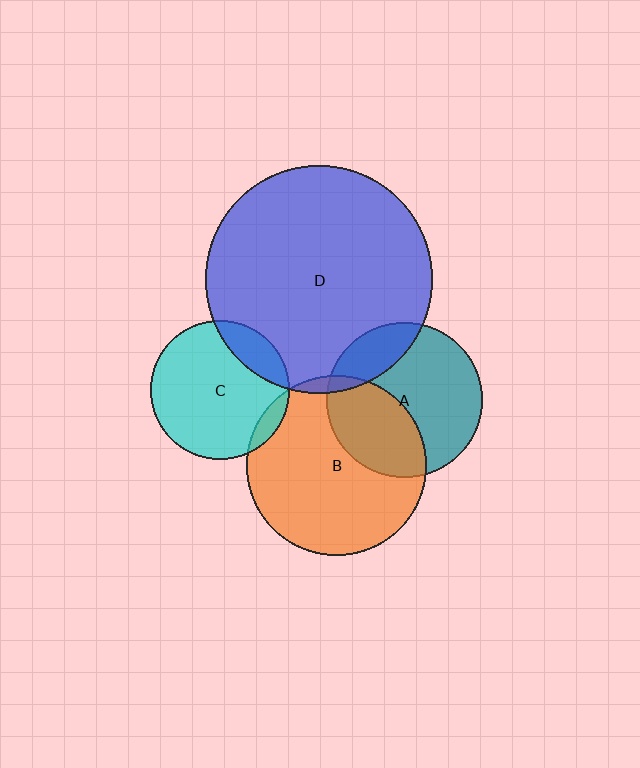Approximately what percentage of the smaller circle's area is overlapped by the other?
Approximately 15%.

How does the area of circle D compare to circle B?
Approximately 1.6 times.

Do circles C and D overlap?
Yes.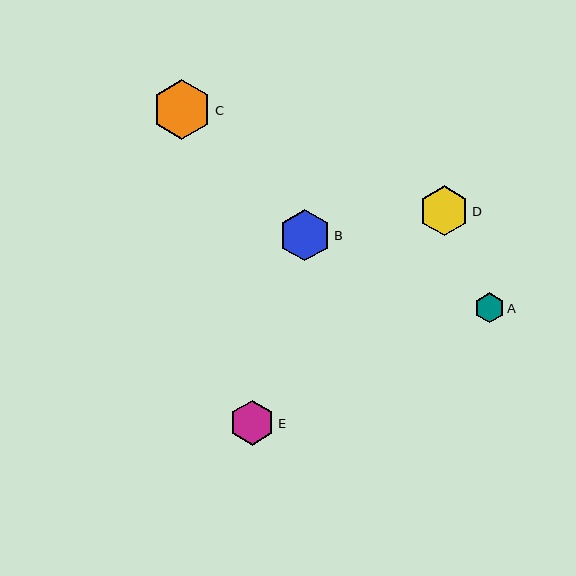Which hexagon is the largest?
Hexagon C is the largest with a size of approximately 60 pixels.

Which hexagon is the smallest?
Hexagon A is the smallest with a size of approximately 30 pixels.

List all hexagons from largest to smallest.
From largest to smallest: C, B, D, E, A.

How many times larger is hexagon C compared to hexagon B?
Hexagon C is approximately 1.2 times the size of hexagon B.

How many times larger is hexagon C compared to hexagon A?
Hexagon C is approximately 2.0 times the size of hexagon A.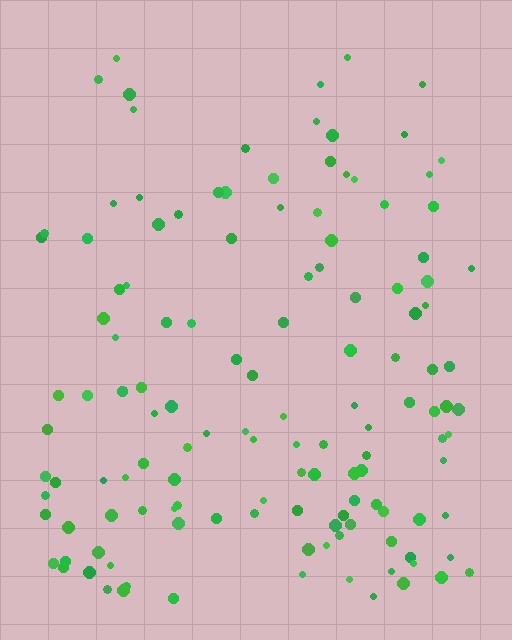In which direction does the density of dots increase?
From top to bottom, with the bottom side densest.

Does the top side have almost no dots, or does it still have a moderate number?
Still a moderate number, just noticeably fewer than the bottom.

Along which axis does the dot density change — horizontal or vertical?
Vertical.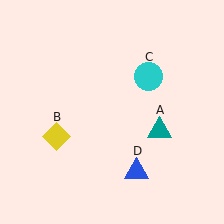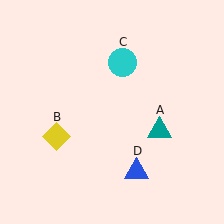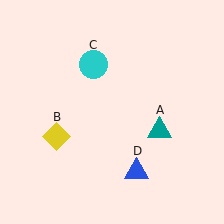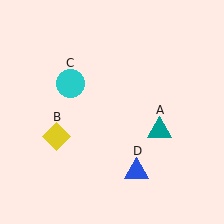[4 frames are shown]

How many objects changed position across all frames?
1 object changed position: cyan circle (object C).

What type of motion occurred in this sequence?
The cyan circle (object C) rotated counterclockwise around the center of the scene.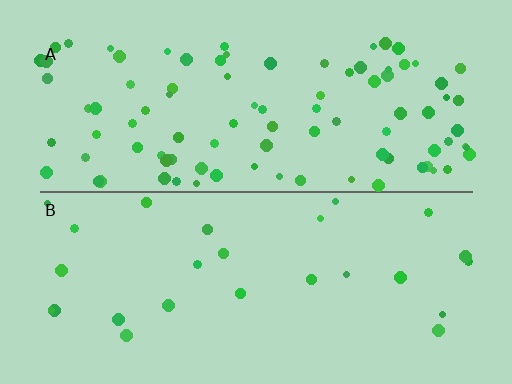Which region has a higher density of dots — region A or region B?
A (the top).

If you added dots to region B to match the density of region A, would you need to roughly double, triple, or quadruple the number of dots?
Approximately quadruple.